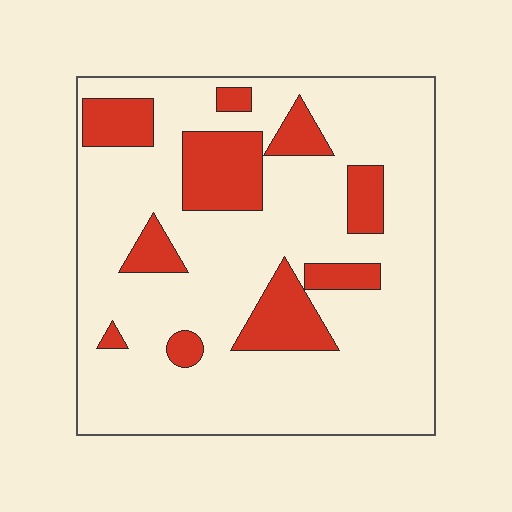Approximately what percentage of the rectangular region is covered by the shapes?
Approximately 20%.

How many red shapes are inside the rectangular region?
10.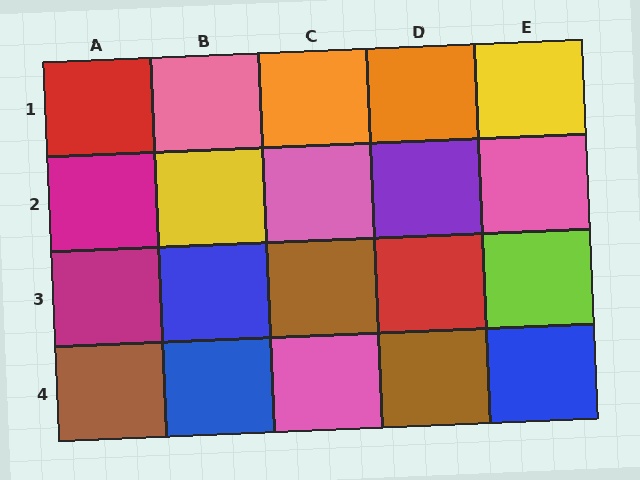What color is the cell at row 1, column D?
Orange.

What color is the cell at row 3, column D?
Red.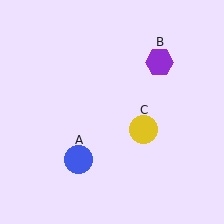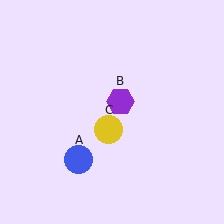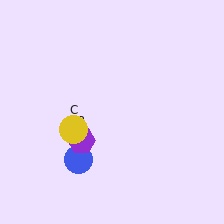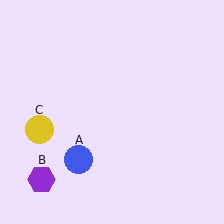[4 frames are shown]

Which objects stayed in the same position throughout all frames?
Blue circle (object A) remained stationary.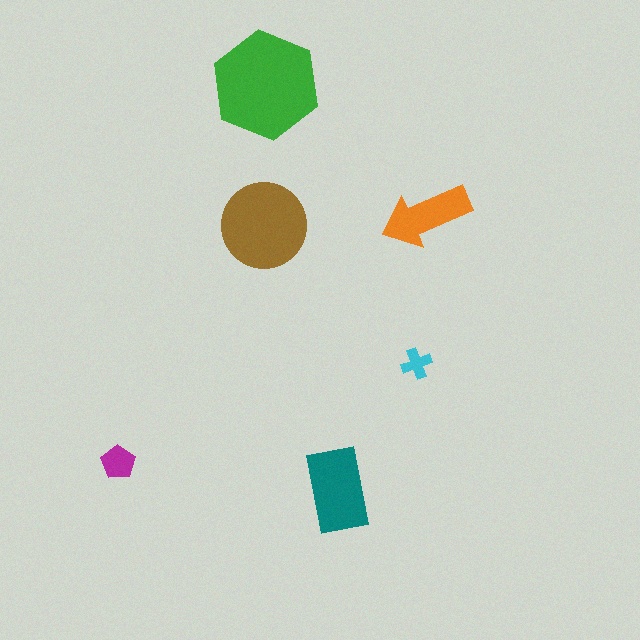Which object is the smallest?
The cyan cross.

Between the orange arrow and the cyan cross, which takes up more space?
The orange arrow.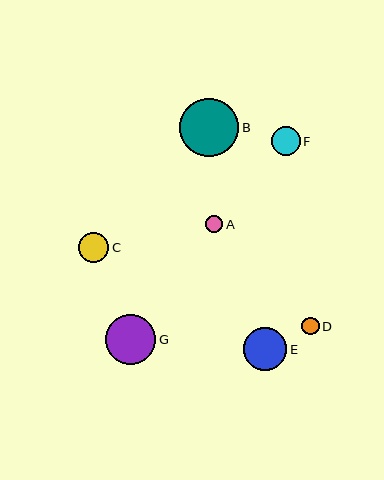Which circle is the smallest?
Circle A is the smallest with a size of approximately 17 pixels.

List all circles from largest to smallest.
From largest to smallest: B, G, E, C, F, D, A.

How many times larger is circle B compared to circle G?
Circle B is approximately 1.2 times the size of circle G.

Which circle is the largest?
Circle B is the largest with a size of approximately 59 pixels.